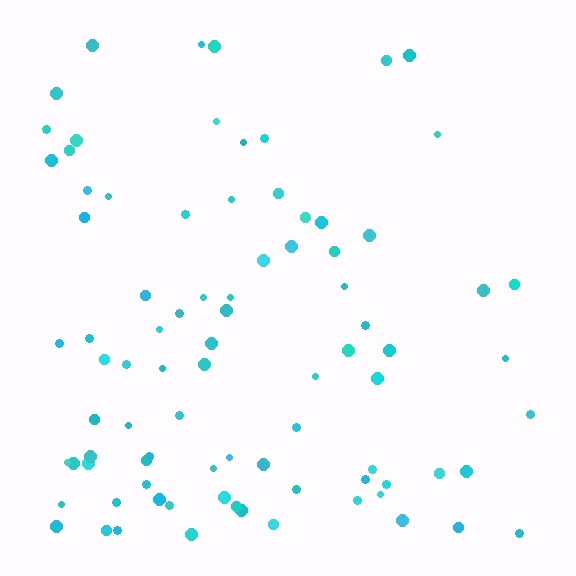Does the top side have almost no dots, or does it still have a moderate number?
Still a moderate number, just noticeably fewer than the bottom.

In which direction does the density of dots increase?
From top to bottom, with the bottom side densest.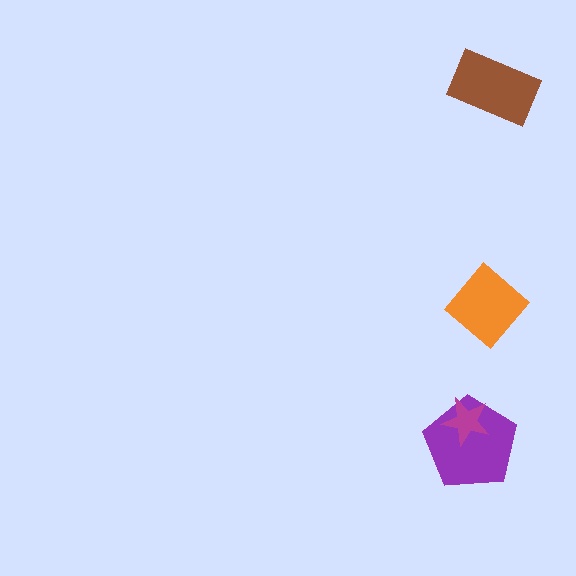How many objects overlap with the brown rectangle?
0 objects overlap with the brown rectangle.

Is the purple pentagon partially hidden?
Yes, it is partially covered by another shape.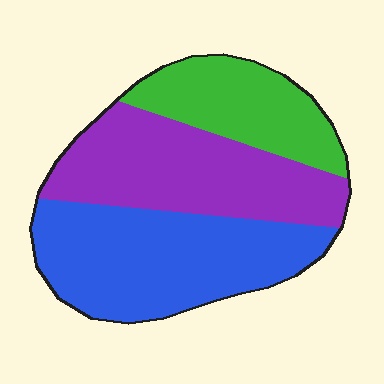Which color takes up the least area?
Green, at roughly 25%.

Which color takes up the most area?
Blue, at roughly 40%.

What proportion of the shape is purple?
Purple takes up about three eighths (3/8) of the shape.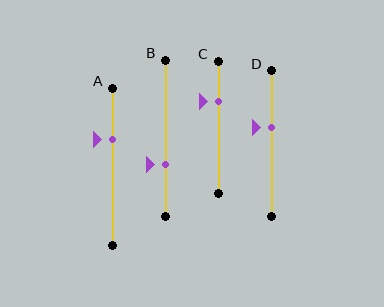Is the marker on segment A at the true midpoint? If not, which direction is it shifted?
No, the marker on segment A is shifted upward by about 17% of the segment length.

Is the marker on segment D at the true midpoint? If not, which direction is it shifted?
No, the marker on segment D is shifted upward by about 11% of the segment length.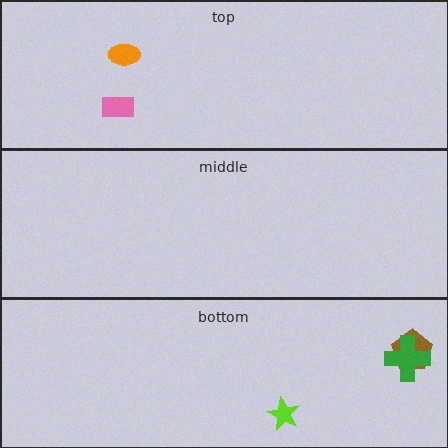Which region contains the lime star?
The bottom region.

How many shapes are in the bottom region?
3.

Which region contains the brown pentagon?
The bottom region.